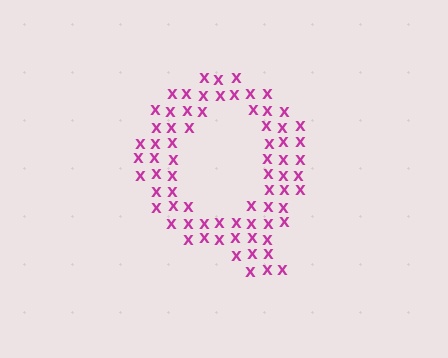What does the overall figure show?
The overall figure shows the letter Q.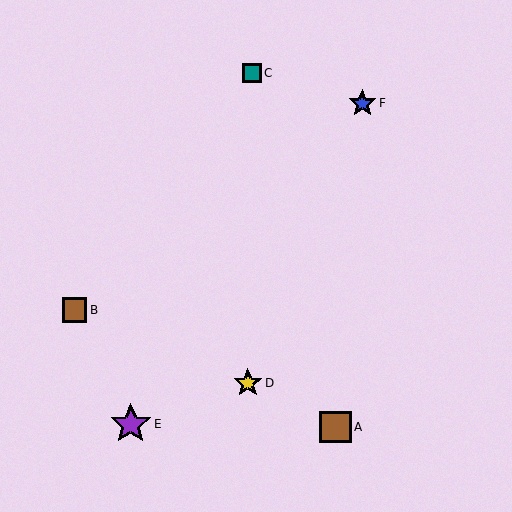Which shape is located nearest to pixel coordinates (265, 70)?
The teal square (labeled C) at (252, 73) is nearest to that location.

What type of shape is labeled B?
Shape B is a brown square.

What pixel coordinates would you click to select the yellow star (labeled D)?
Click at (248, 383) to select the yellow star D.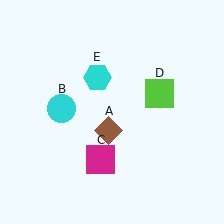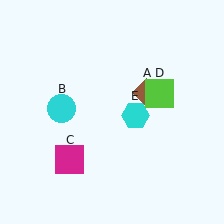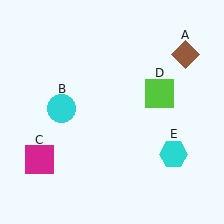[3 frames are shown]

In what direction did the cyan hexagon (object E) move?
The cyan hexagon (object E) moved down and to the right.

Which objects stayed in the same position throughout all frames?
Cyan circle (object B) and lime square (object D) remained stationary.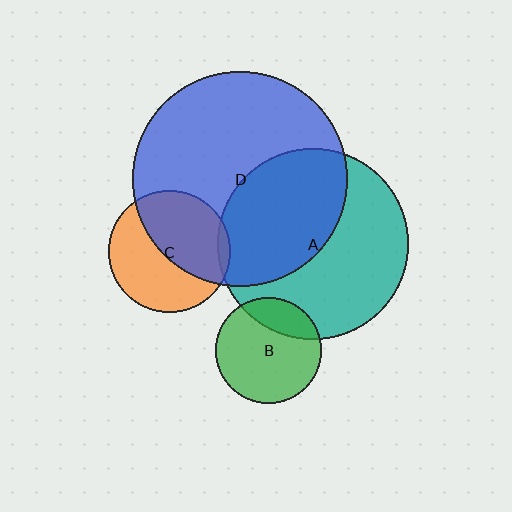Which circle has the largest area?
Circle D (blue).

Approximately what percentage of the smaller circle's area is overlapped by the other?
Approximately 50%.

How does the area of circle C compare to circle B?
Approximately 1.3 times.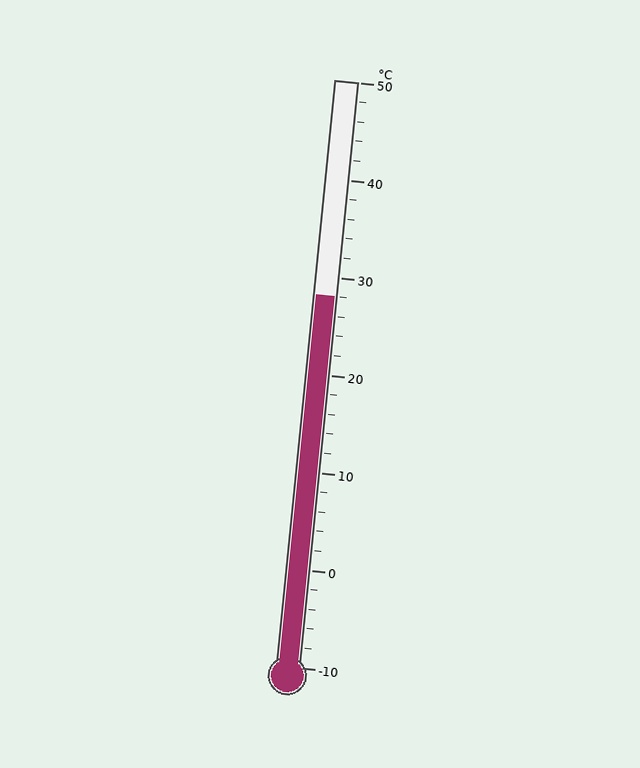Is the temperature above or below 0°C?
The temperature is above 0°C.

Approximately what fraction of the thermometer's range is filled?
The thermometer is filled to approximately 65% of its range.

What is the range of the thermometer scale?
The thermometer scale ranges from -10°C to 50°C.